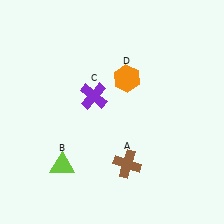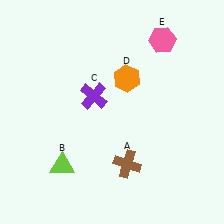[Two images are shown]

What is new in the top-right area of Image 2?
A pink hexagon (E) was added in the top-right area of Image 2.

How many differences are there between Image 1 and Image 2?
There is 1 difference between the two images.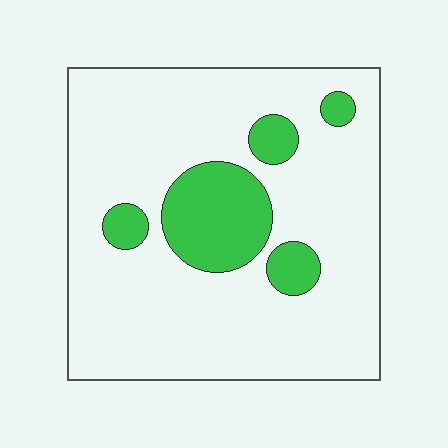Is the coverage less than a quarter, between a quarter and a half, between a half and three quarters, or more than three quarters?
Less than a quarter.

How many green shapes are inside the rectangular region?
5.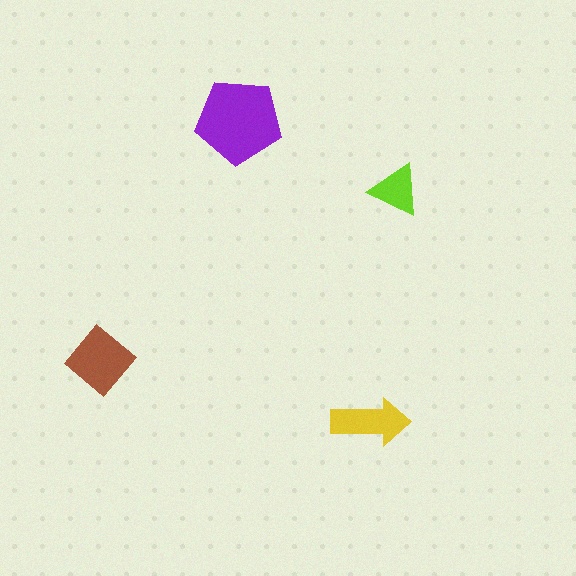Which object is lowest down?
The yellow arrow is bottommost.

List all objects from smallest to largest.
The lime triangle, the yellow arrow, the brown diamond, the purple pentagon.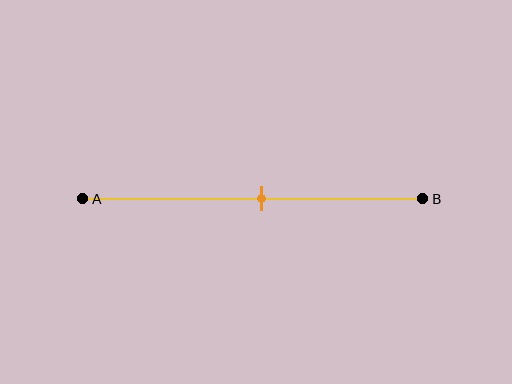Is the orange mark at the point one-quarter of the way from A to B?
No, the mark is at about 50% from A, not at the 25% one-quarter point.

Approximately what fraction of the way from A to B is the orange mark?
The orange mark is approximately 50% of the way from A to B.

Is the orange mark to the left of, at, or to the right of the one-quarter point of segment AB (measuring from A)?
The orange mark is to the right of the one-quarter point of segment AB.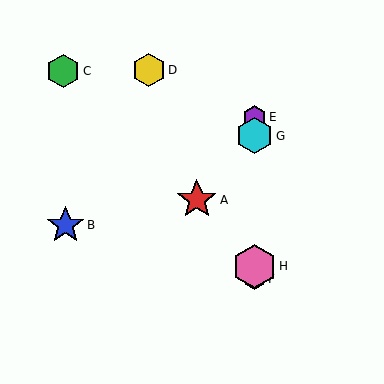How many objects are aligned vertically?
4 objects (E, F, G, H) are aligned vertically.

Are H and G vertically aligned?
Yes, both are at x≈255.